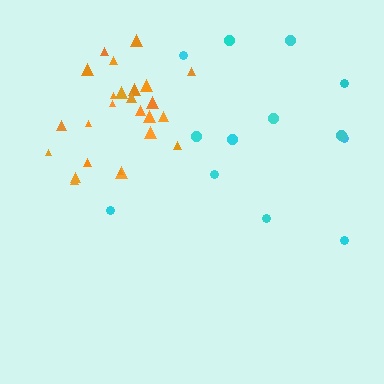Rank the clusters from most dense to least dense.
orange, cyan.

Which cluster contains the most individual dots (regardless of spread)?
Orange (25).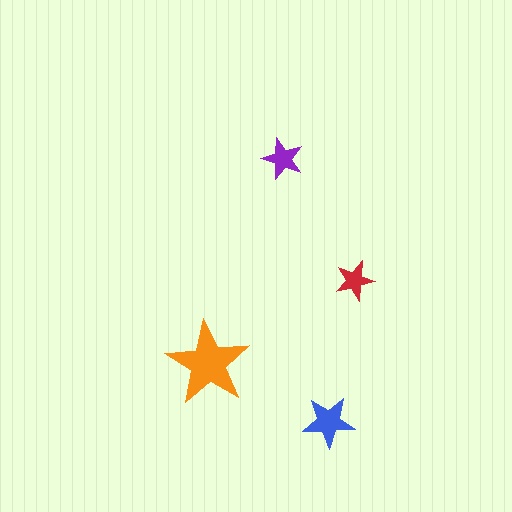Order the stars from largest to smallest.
the orange one, the blue one, the purple one, the red one.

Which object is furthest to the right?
The red star is rightmost.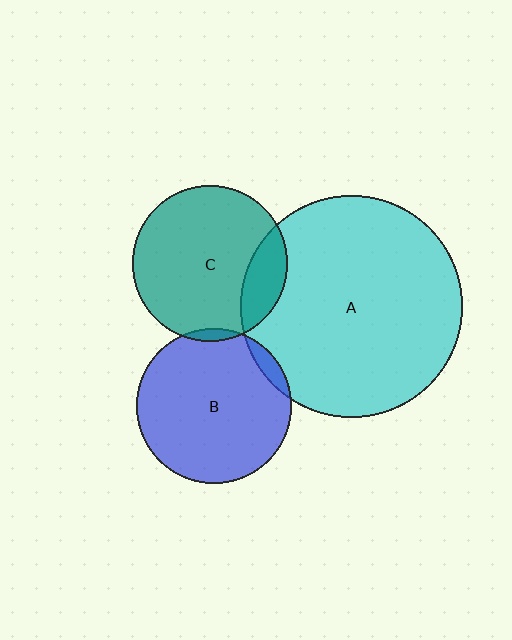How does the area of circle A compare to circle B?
Approximately 2.0 times.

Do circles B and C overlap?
Yes.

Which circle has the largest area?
Circle A (cyan).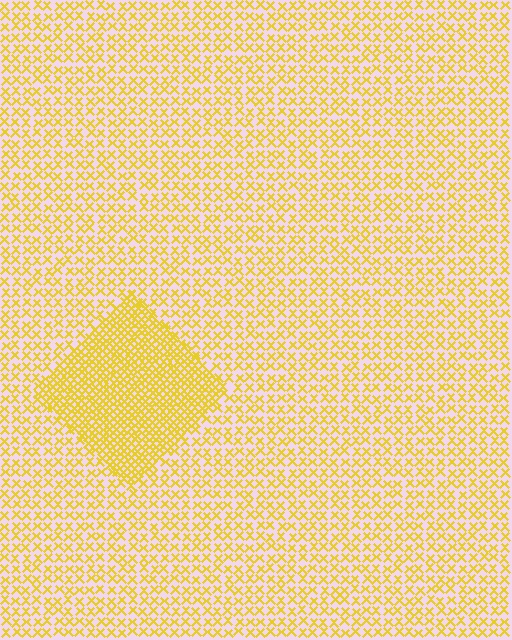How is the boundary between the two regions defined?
The boundary is defined by a change in element density (approximately 2.2x ratio). All elements are the same color, size, and shape.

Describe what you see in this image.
The image contains small yellow elements arranged at two different densities. A diamond-shaped region is visible where the elements are more densely packed than the surrounding area.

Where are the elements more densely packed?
The elements are more densely packed inside the diamond boundary.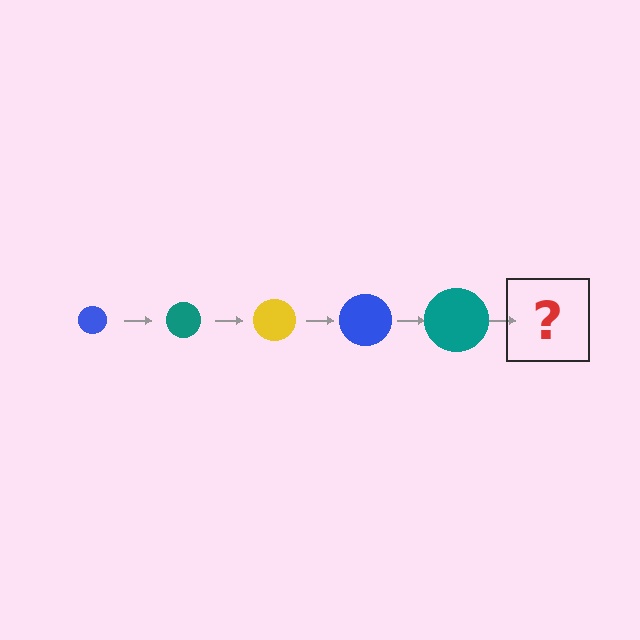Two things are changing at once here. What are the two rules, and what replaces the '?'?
The two rules are that the circle grows larger each step and the color cycles through blue, teal, and yellow. The '?' should be a yellow circle, larger than the previous one.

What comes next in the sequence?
The next element should be a yellow circle, larger than the previous one.